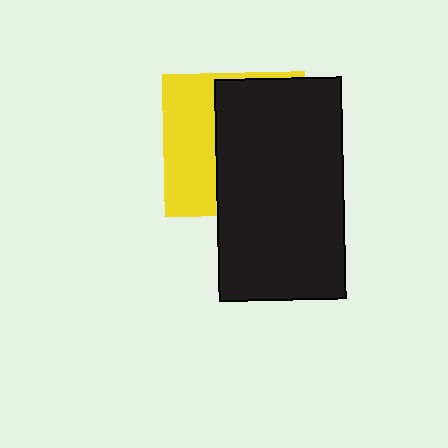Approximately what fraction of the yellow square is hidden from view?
Roughly 61% of the yellow square is hidden behind the black rectangle.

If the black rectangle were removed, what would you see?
You would see the complete yellow square.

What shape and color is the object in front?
The object in front is a black rectangle.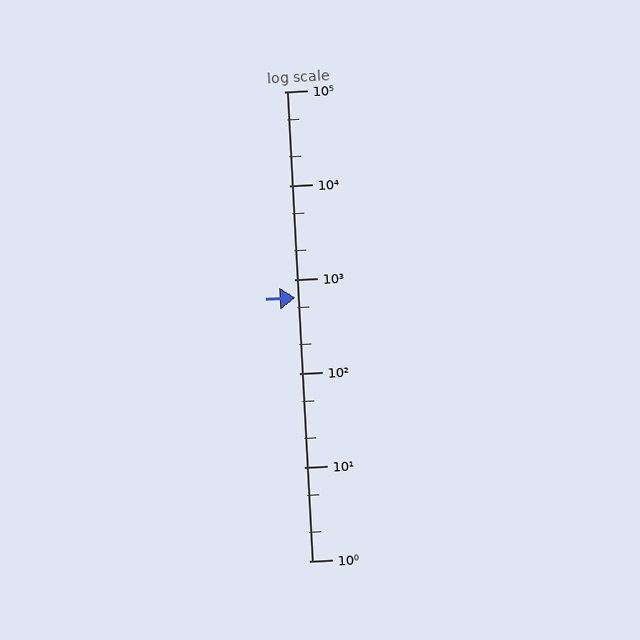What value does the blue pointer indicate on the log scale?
The pointer indicates approximately 640.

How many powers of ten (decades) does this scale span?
The scale spans 5 decades, from 1 to 100000.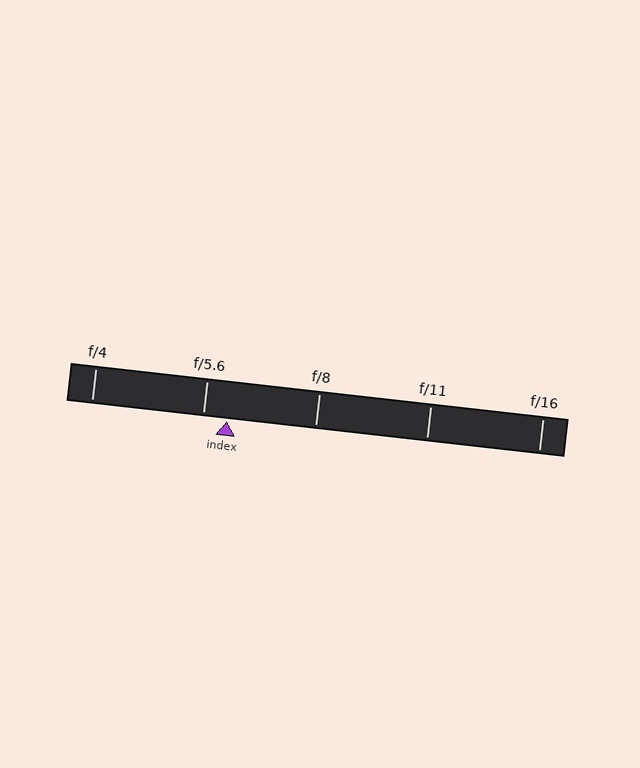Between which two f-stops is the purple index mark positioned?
The index mark is between f/5.6 and f/8.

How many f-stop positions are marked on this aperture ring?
There are 5 f-stop positions marked.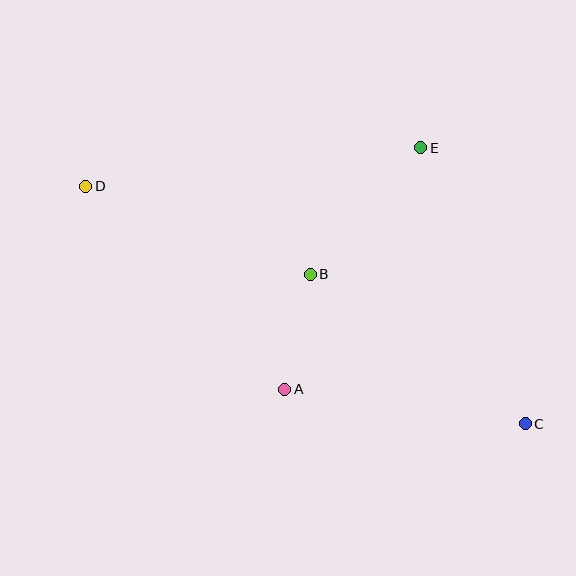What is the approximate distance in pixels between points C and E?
The distance between C and E is approximately 295 pixels.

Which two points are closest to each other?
Points A and B are closest to each other.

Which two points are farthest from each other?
Points C and D are farthest from each other.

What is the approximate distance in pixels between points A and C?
The distance between A and C is approximately 243 pixels.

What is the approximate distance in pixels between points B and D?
The distance between B and D is approximately 242 pixels.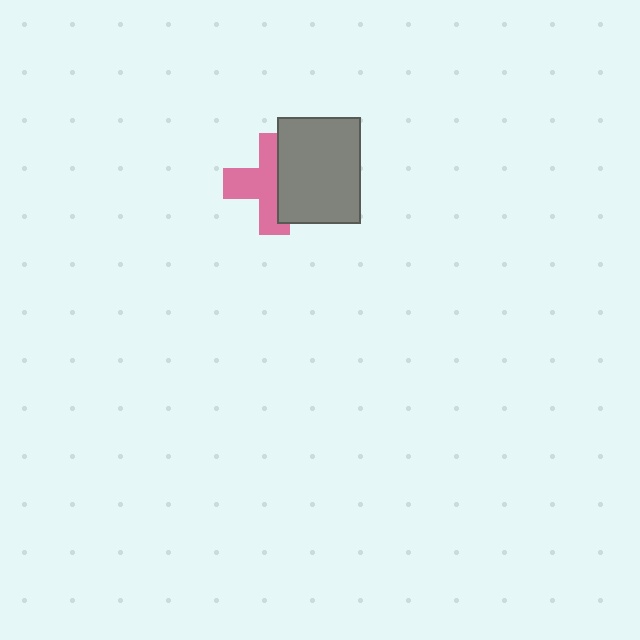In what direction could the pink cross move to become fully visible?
The pink cross could move left. That would shift it out from behind the gray rectangle entirely.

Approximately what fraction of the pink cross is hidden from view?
Roughly 42% of the pink cross is hidden behind the gray rectangle.